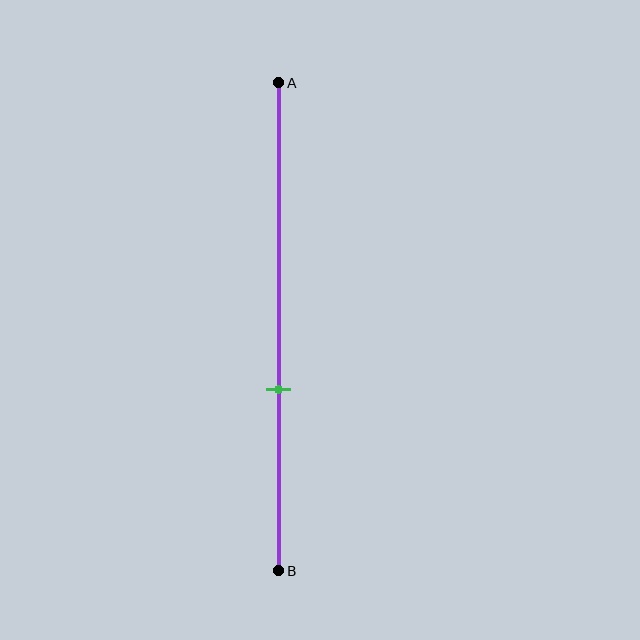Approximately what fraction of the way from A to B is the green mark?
The green mark is approximately 65% of the way from A to B.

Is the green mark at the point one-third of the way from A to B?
No, the mark is at about 65% from A, not at the 33% one-third point.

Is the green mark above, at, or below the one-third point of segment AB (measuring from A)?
The green mark is below the one-third point of segment AB.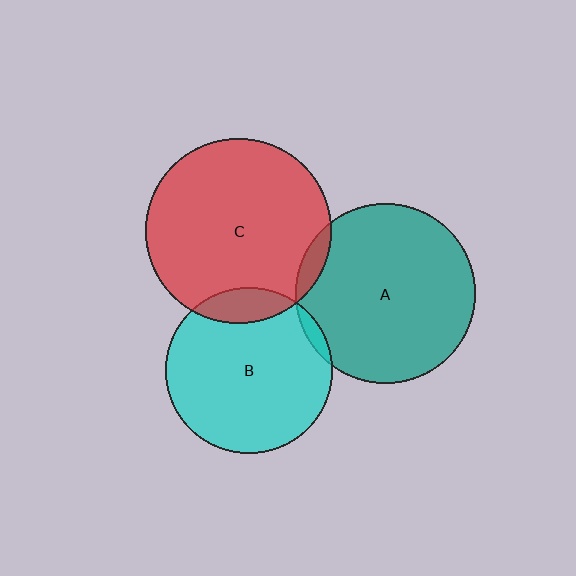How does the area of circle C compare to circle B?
Approximately 1.2 times.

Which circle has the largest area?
Circle C (red).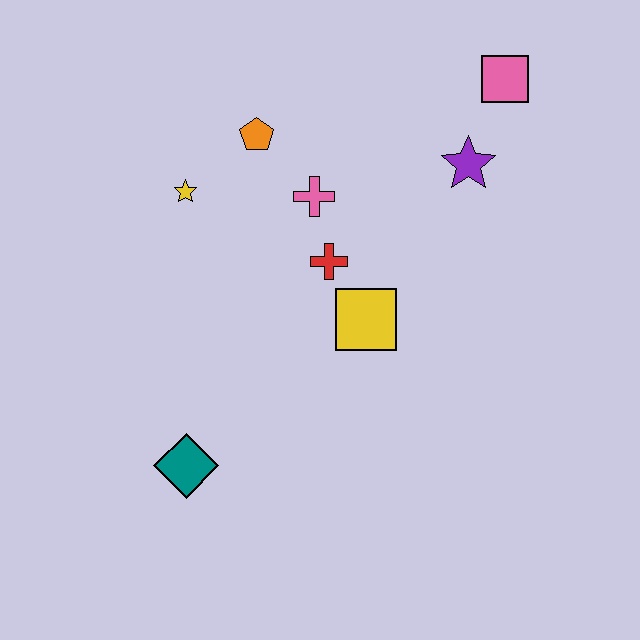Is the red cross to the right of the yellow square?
No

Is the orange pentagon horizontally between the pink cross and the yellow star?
Yes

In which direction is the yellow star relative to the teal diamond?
The yellow star is above the teal diamond.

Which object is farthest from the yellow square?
The pink square is farthest from the yellow square.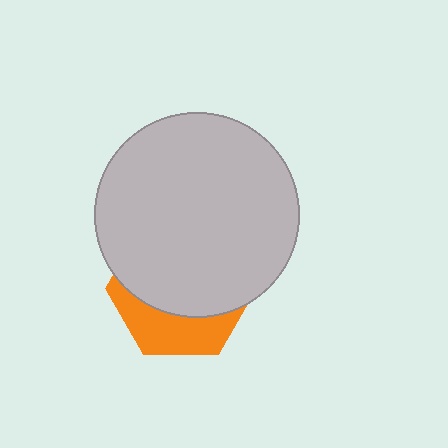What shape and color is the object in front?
The object in front is a light gray circle.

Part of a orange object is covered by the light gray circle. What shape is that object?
It is a hexagon.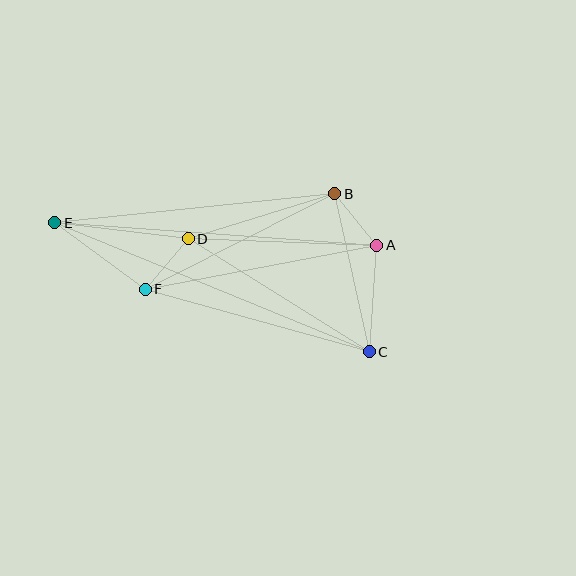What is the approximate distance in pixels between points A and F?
The distance between A and F is approximately 235 pixels.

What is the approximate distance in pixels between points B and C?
The distance between B and C is approximately 162 pixels.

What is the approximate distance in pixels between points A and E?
The distance between A and E is approximately 322 pixels.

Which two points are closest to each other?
Points A and B are closest to each other.